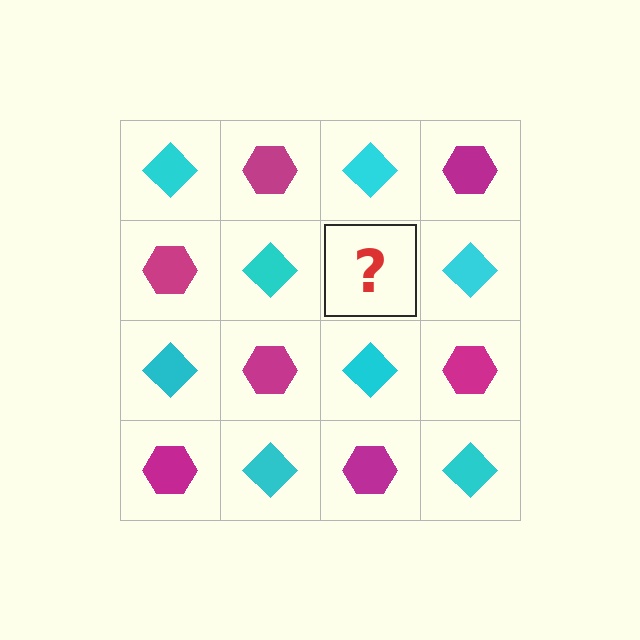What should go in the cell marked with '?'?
The missing cell should contain a magenta hexagon.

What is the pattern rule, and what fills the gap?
The rule is that it alternates cyan diamond and magenta hexagon in a checkerboard pattern. The gap should be filled with a magenta hexagon.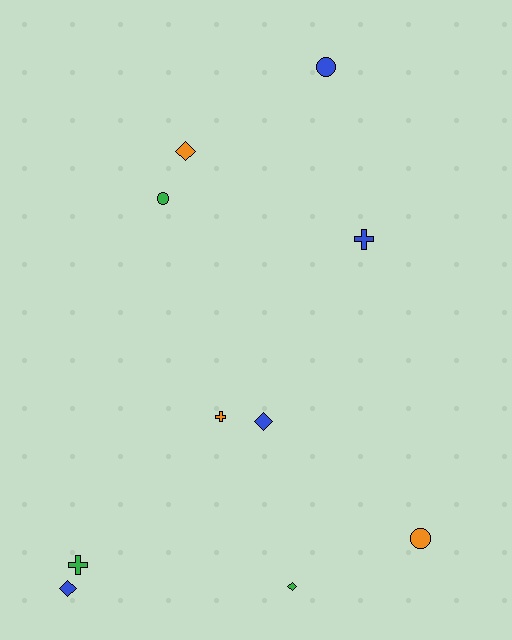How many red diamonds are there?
There are no red diamonds.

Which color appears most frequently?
Blue, with 4 objects.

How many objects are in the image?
There are 10 objects.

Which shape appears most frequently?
Diamond, with 4 objects.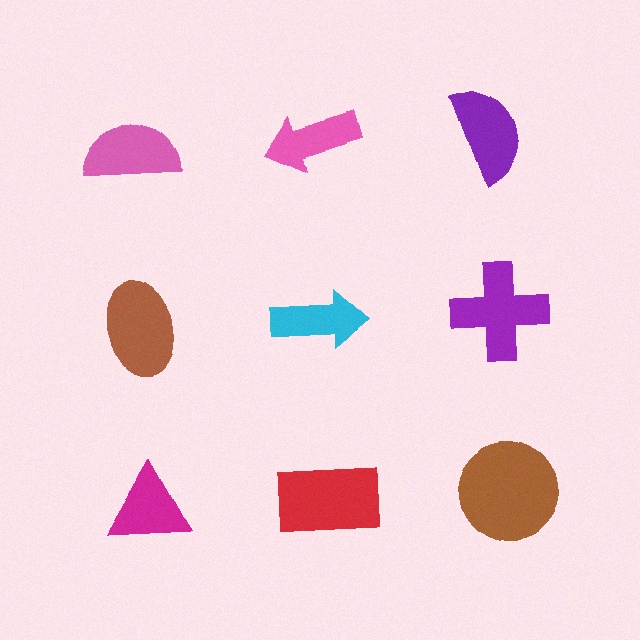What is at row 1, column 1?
A pink semicircle.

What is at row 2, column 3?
A purple cross.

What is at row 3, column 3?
A brown circle.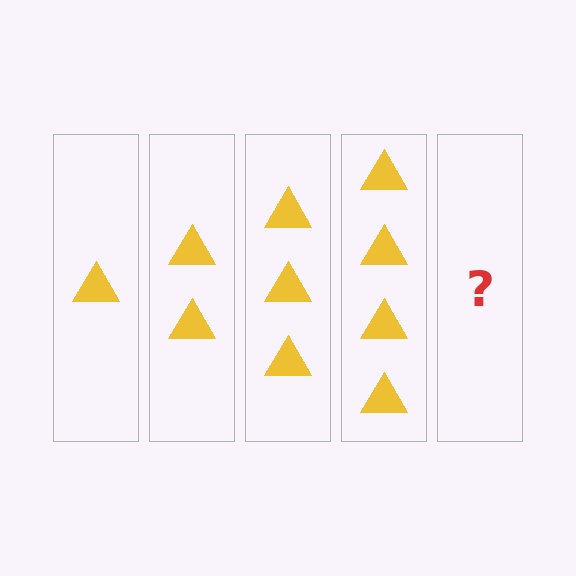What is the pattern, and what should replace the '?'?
The pattern is that each step adds one more triangle. The '?' should be 5 triangles.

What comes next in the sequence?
The next element should be 5 triangles.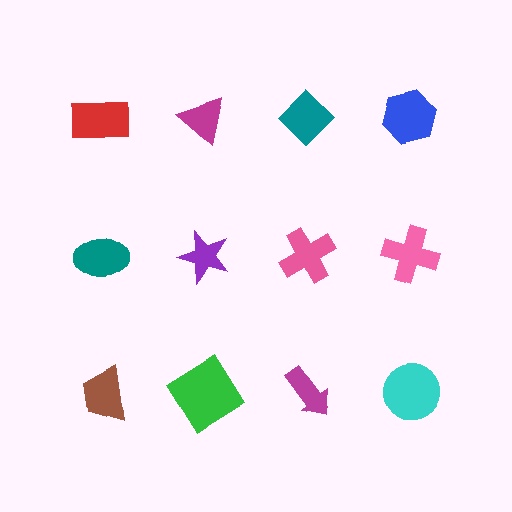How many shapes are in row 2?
4 shapes.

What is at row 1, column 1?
A red rectangle.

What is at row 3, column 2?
A green diamond.